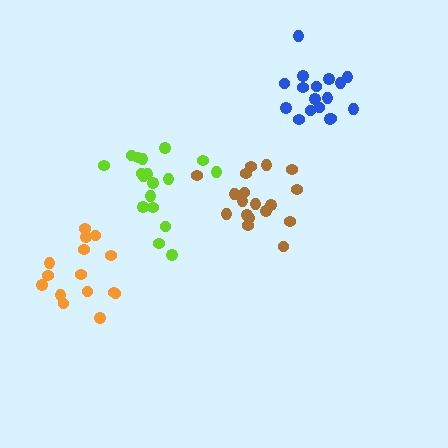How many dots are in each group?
Group 1: 18 dots, Group 2: 18 dots, Group 3: 17 dots, Group 4: 15 dots (68 total).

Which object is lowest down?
The orange cluster is bottommost.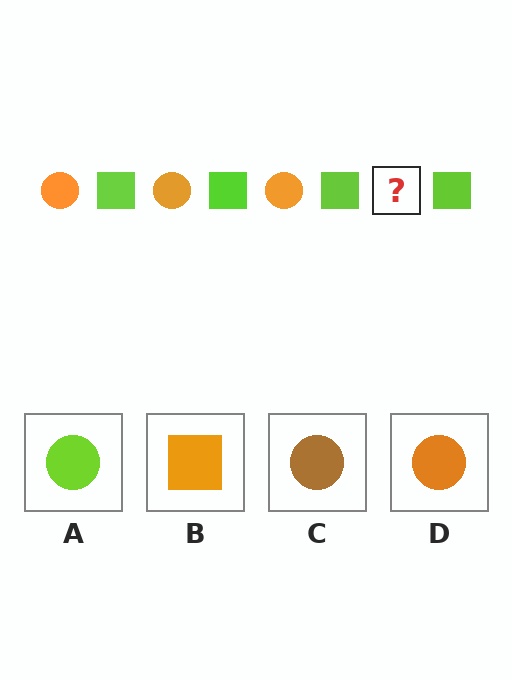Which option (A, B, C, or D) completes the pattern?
D.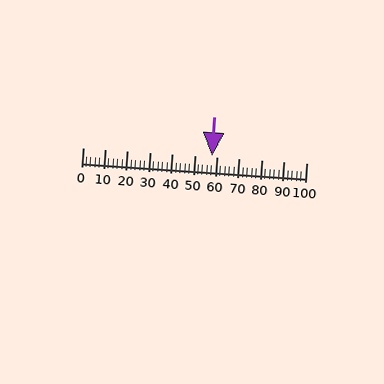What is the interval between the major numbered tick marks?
The major tick marks are spaced 10 units apart.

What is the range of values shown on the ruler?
The ruler shows values from 0 to 100.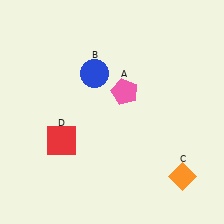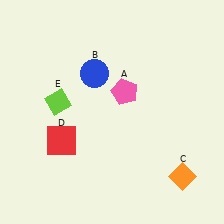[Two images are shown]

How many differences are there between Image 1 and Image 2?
There is 1 difference between the two images.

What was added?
A lime diamond (E) was added in Image 2.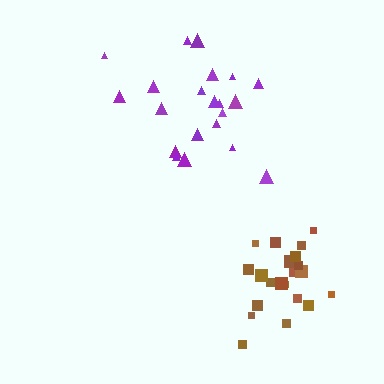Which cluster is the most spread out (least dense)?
Purple.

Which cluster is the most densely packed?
Brown.